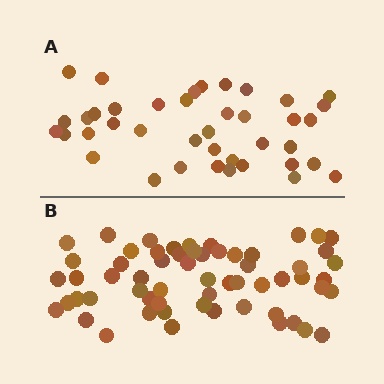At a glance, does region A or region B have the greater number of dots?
Region B (the bottom region) has more dots.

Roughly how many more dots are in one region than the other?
Region B has approximately 20 more dots than region A.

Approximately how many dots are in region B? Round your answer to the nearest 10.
About 60 dots.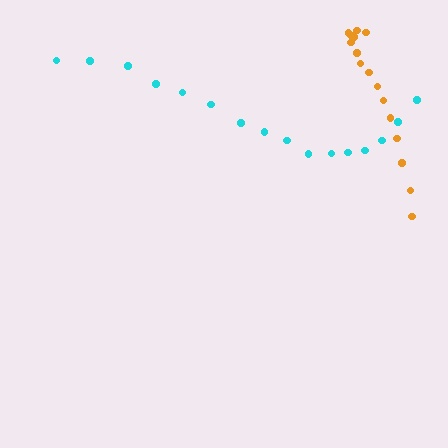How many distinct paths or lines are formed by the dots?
There are 2 distinct paths.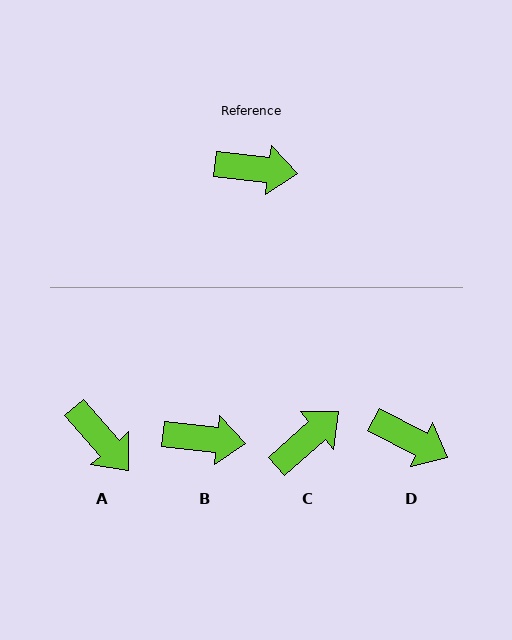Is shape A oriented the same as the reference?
No, it is off by about 42 degrees.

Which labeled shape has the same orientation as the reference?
B.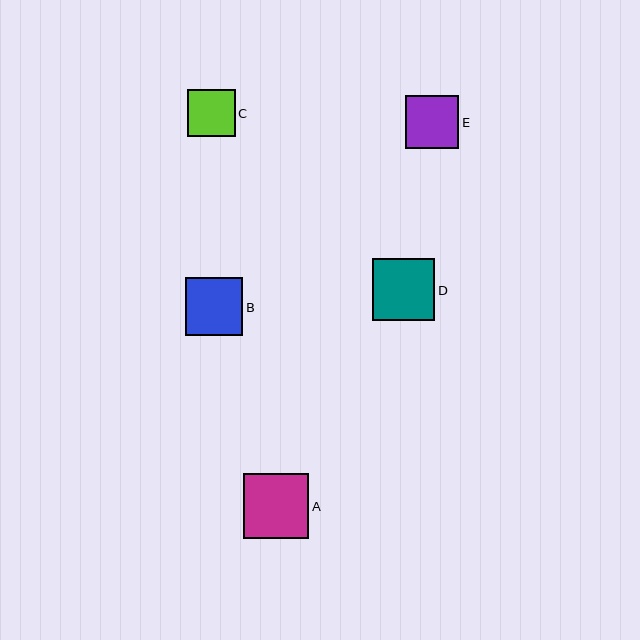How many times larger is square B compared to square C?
Square B is approximately 1.2 times the size of square C.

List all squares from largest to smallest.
From largest to smallest: A, D, B, E, C.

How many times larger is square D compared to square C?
Square D is approximately 1.3 times the size of square C.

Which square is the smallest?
Square C is the smallest with a size of approximately 47 pixels.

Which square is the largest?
Square A is the largest with a size of approximately 65 pixels.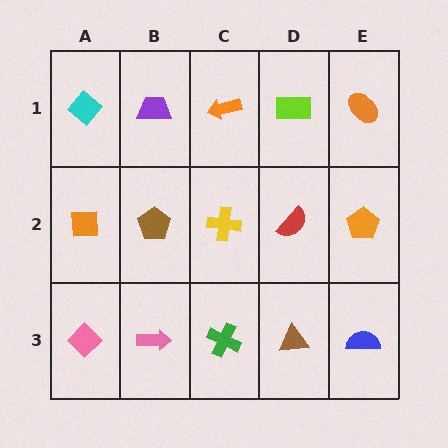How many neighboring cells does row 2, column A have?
3.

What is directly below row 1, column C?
A yellow cross.